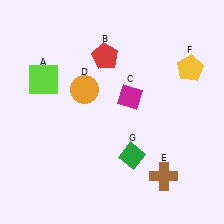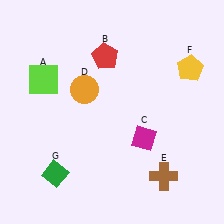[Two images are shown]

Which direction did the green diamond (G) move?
The green diamond (G) moved left.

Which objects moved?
The objects that moved are: the magenta diamond (C), the green diamond (G).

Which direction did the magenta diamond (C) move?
The magenta diamond (C) moved down.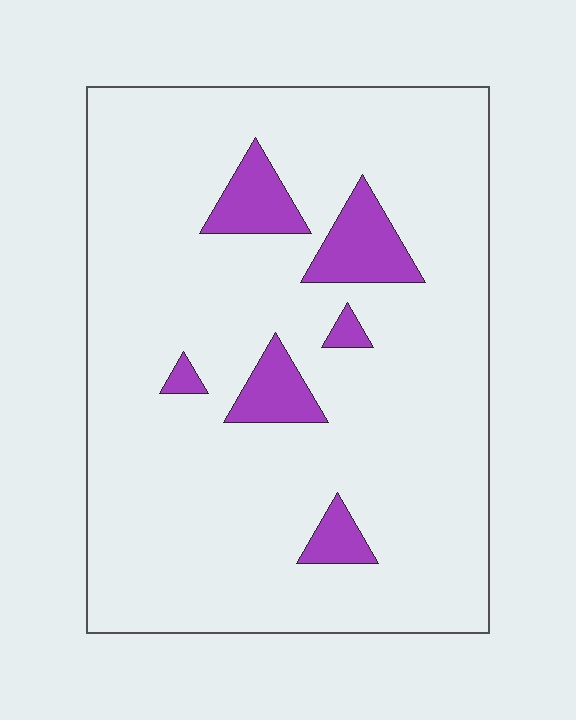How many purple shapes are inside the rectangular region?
6.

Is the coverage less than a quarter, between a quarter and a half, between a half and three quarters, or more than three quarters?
Less than a quarter.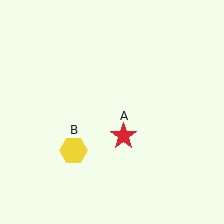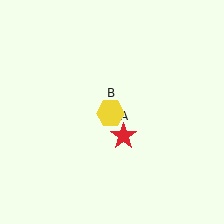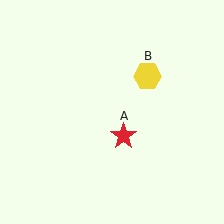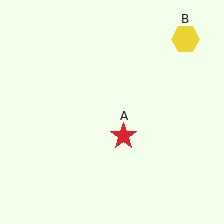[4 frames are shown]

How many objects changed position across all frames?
1 object changed position: yellow hexagon (object B).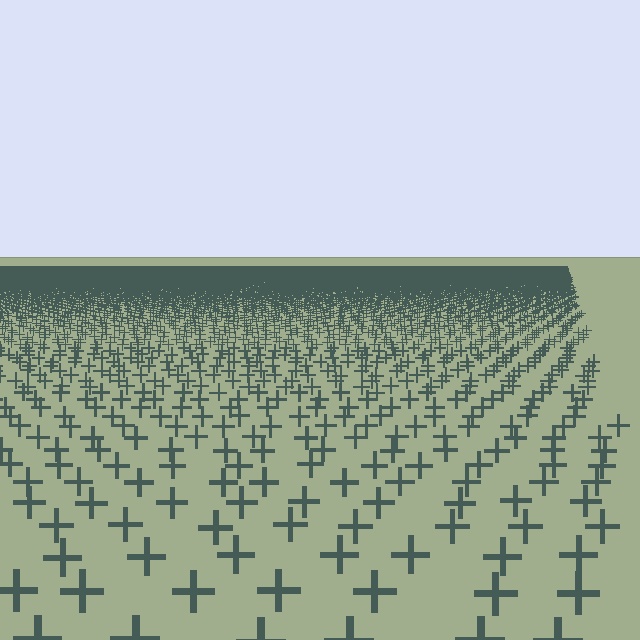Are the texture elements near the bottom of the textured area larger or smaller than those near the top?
Larger. Near the bottom, elements are closer to the viewer and appear at a bigger on-screen size.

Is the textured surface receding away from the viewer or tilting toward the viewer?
The surface is receding away from the viewer. Texture elements get smaller and denser toward the top.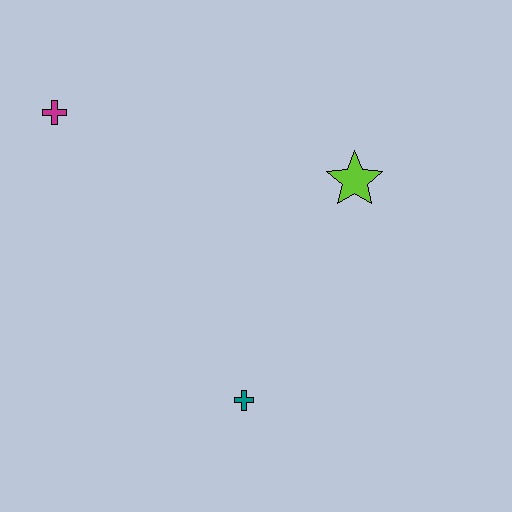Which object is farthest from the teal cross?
The magenta cross is farthest from the teal cross.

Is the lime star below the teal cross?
No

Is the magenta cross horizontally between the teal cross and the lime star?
No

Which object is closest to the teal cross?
The lime star is closest to the teal cross.